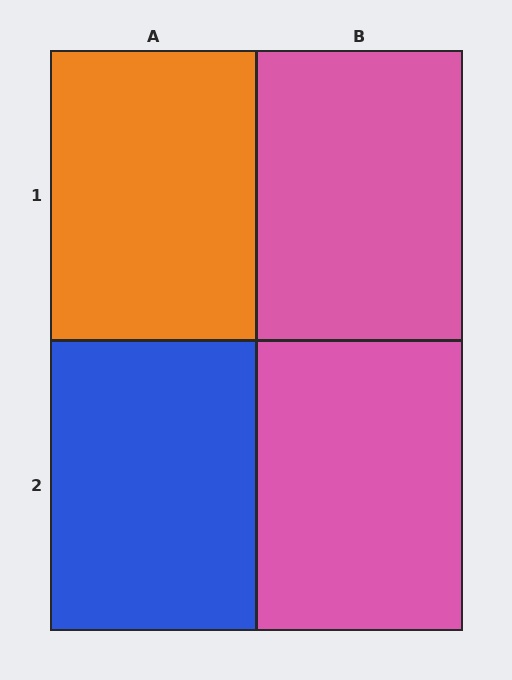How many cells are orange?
1 cell is orange.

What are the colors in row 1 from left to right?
Orange, pink.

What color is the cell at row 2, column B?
Pink.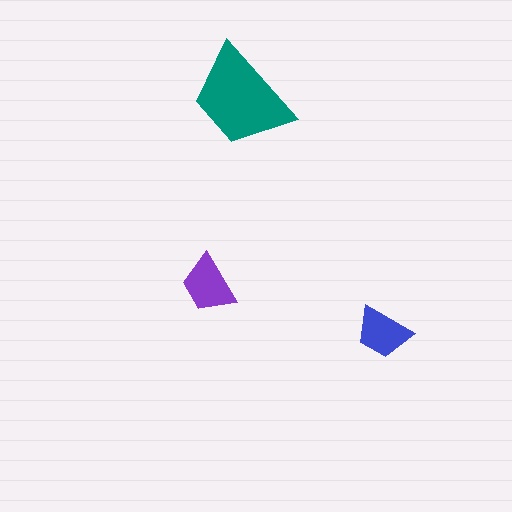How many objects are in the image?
There are 3 objects in the image.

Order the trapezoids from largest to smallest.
the teal one, the purple one, the blue one.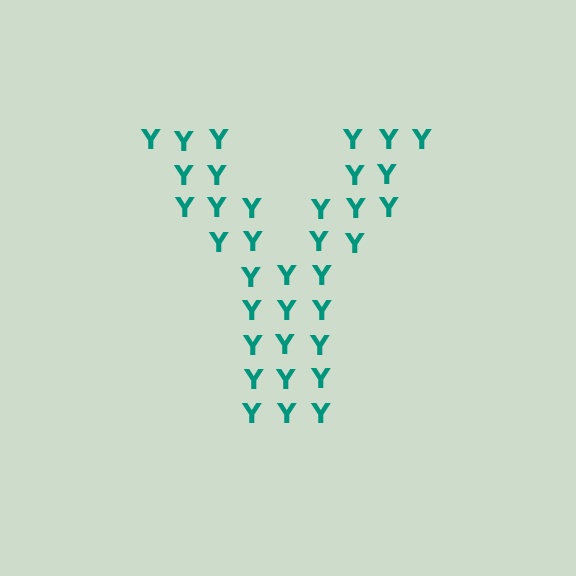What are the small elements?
The small elements are letter Y's.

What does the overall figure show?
The overall figure shows the letter Y.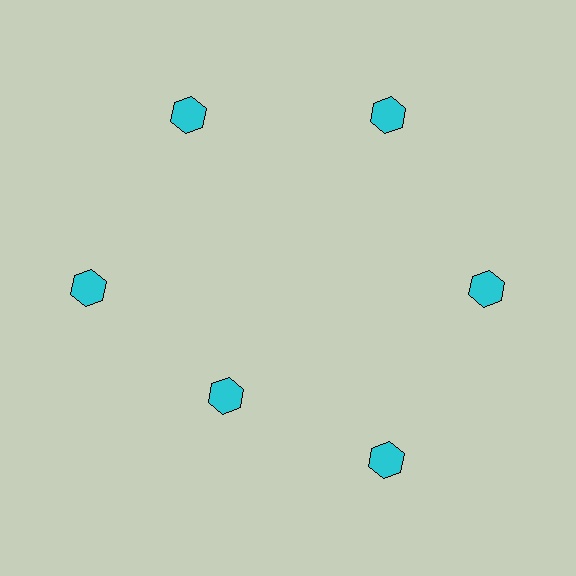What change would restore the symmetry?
The symmetry would be restored by moving it outward, back onto the ring so that all 6 hexagons sit at equal angles and equal distance from the center.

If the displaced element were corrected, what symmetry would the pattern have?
It would have 6-fold rotational symmetry — the pattern would map onto itself every 60 degrees.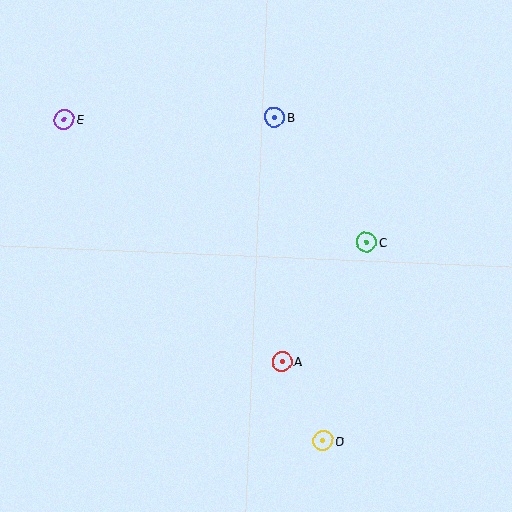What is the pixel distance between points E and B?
The distance between E and B is 210 pixels.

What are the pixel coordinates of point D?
Point D is at (323, 441).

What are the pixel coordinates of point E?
Point E is at (64, 119).